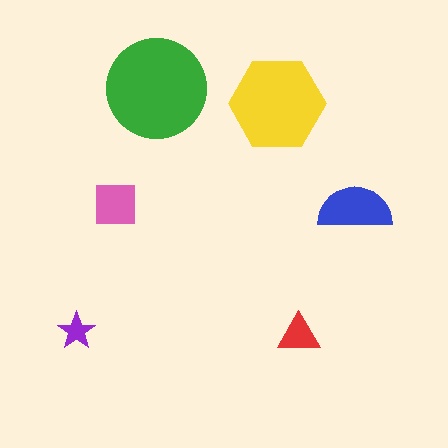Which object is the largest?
The green circle.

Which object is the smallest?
The purple star.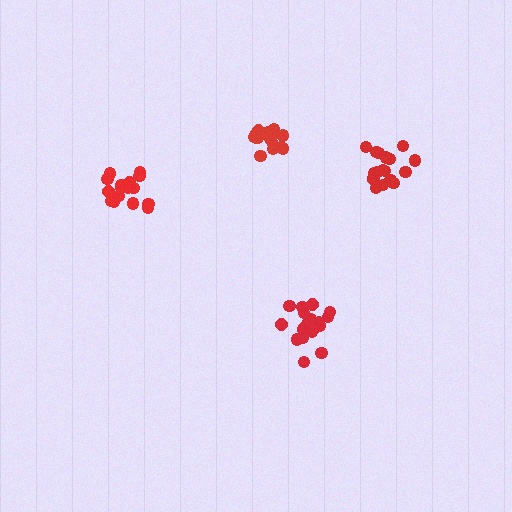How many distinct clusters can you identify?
There are 4 distinct clusters.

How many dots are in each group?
Group 1: 19 dots, Group 2: 18 dots, Group 3: 21 dots, Group 4: 19 dots (77 total).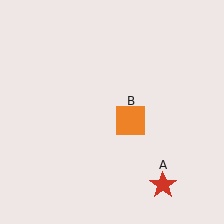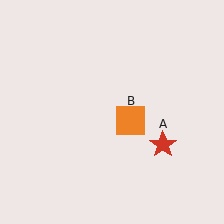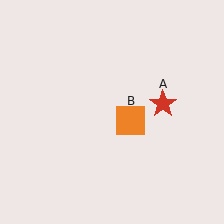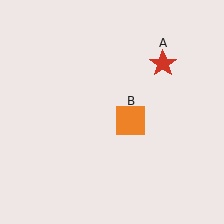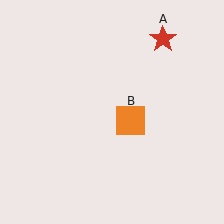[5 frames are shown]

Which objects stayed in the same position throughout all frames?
Orange square (object B) remained stationary.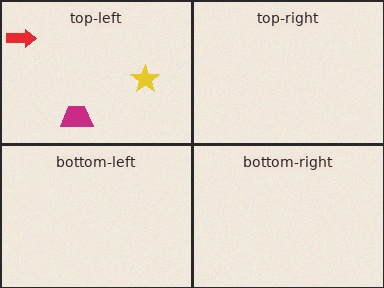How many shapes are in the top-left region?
3.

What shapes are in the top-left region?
The yellow star, the magenta trapezoid, the red arrow.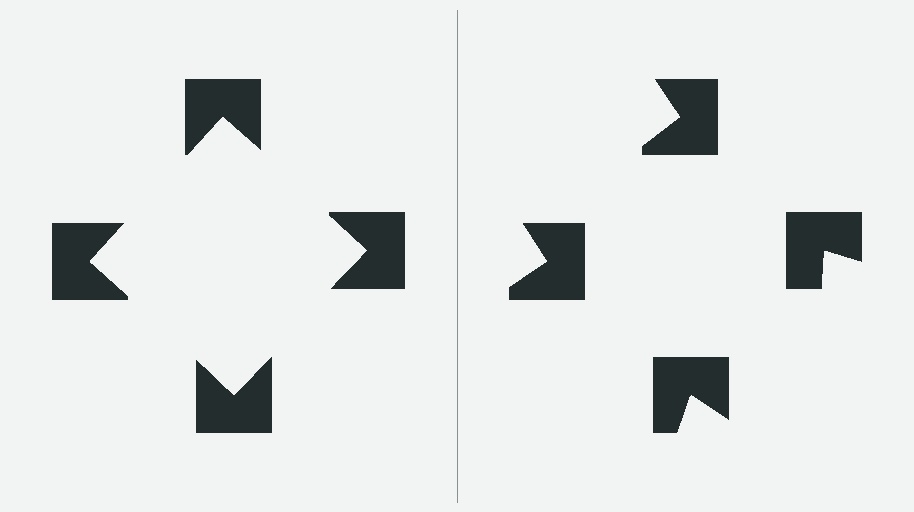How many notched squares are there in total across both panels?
8 — 4 on each side.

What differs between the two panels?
The notched squares are positioned identically on both sides; only the wedge orientations differ. On the left they align to a square; on the right they are misaligned.